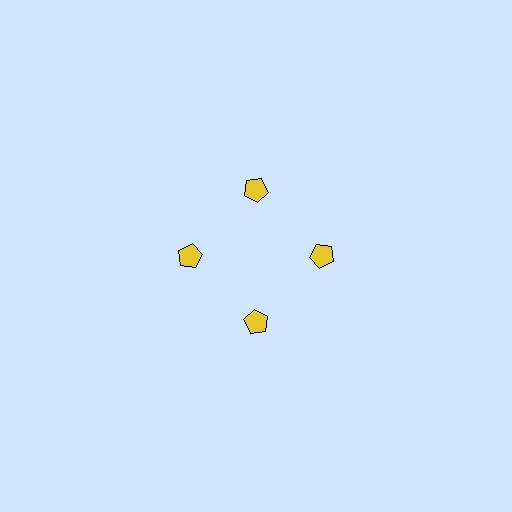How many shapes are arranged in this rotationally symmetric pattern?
There are 4 shapes, arranged in 4 groups of 1.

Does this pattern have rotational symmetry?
Yes, this pattern has 4-fold rotational symmetry. It looks the same after rotating 90 degrees around the center.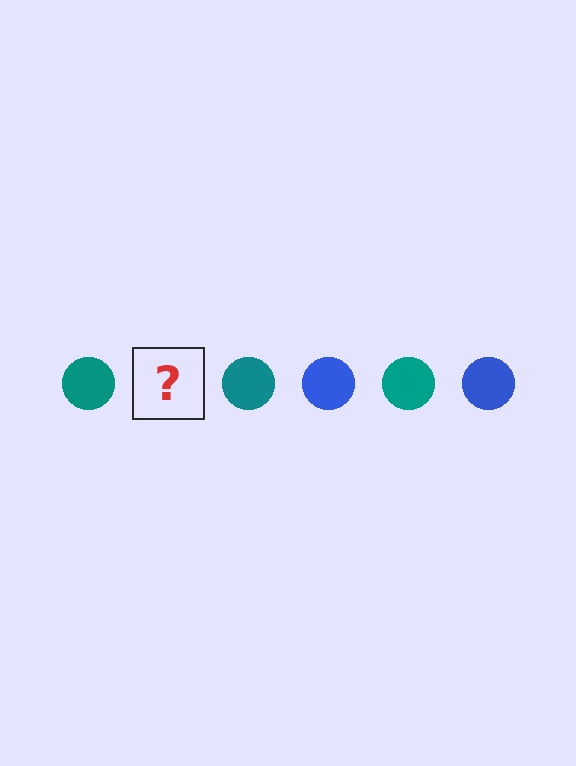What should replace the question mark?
The question mark should be replaced with a blue circle.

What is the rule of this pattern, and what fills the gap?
The rule is that the pattern cycles through teal, blue circles. The gap should be filled with a blue circle.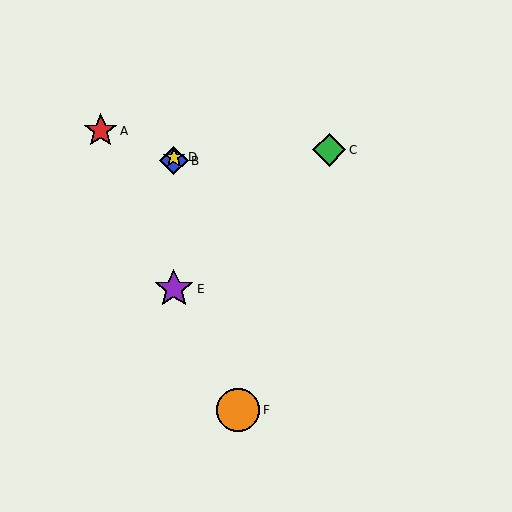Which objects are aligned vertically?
Objects B, D, E are aligned vertically.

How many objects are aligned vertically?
3 objects (B, D, E) are aligned vertically.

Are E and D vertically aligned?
Yes, both are at x≈174.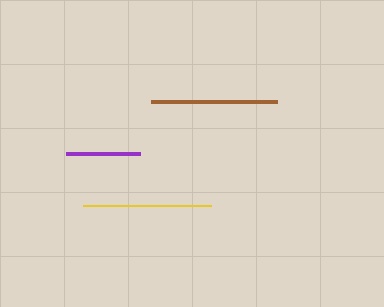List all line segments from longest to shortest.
From longest to shortest: yellow, brown, purple.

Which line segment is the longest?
The yellow line is the longest at approximately 128 pixels.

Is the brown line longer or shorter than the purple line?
The brown line is longer than the purple line.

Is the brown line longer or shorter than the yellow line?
The yellow line is longer than the brown line.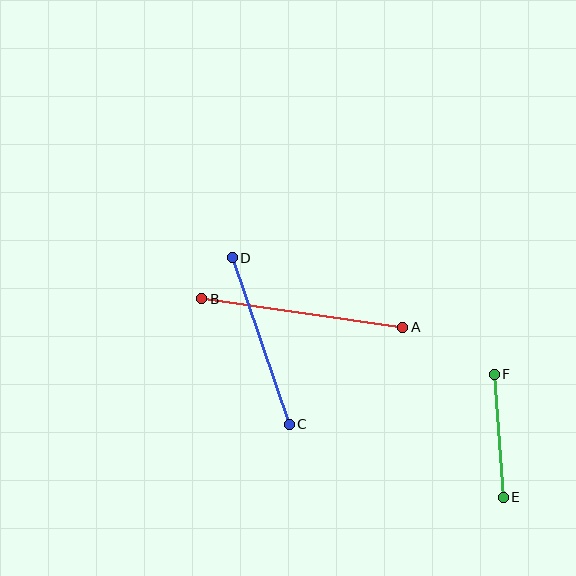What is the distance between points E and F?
The distance is approximately 124 pixels.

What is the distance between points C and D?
The distance is approximately 176 pixels.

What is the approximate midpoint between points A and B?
The midpoint is at approximately (302, 313) pixels.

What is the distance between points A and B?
The distance is approximately 203 pixels.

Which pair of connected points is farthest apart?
Points A and B are farthest apart.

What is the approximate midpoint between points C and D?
The midpoint is at approximately (261, 341) pixels.